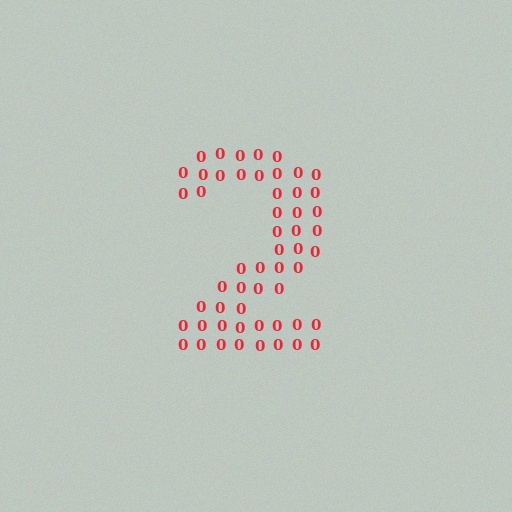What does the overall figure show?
The overall figure shows the digit 2.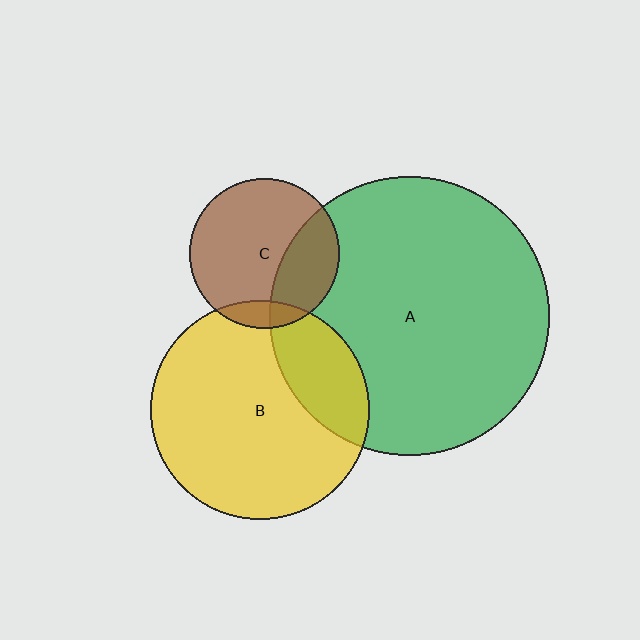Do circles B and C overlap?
Yes.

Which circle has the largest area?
Circle A (green).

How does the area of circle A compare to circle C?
Approximately 3.5 times.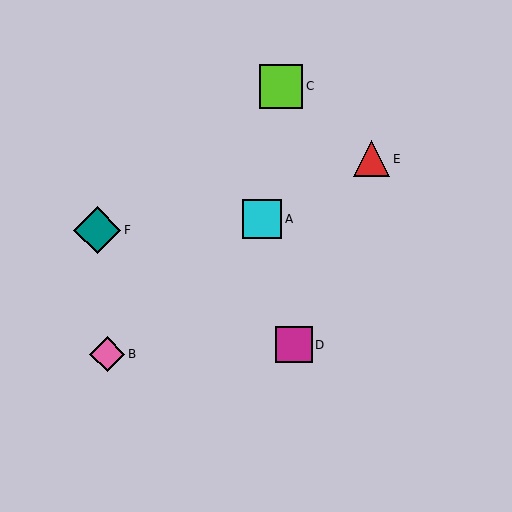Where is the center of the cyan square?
The center of the cyan square is at (262, 219).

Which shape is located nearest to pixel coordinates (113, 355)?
The pink diamond (labeled B) at (107, 354) is nearest to that location.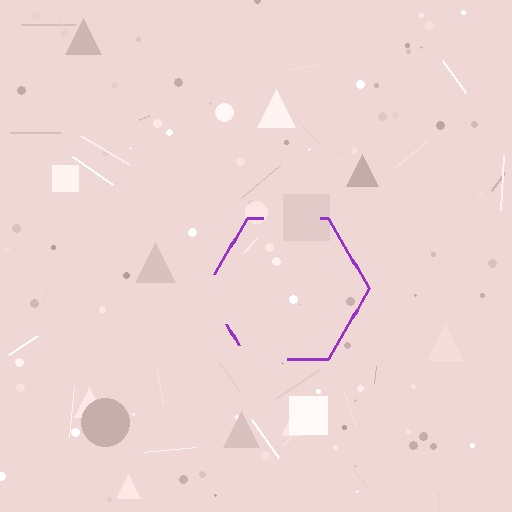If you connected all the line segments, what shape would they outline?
They would outline a hexagon.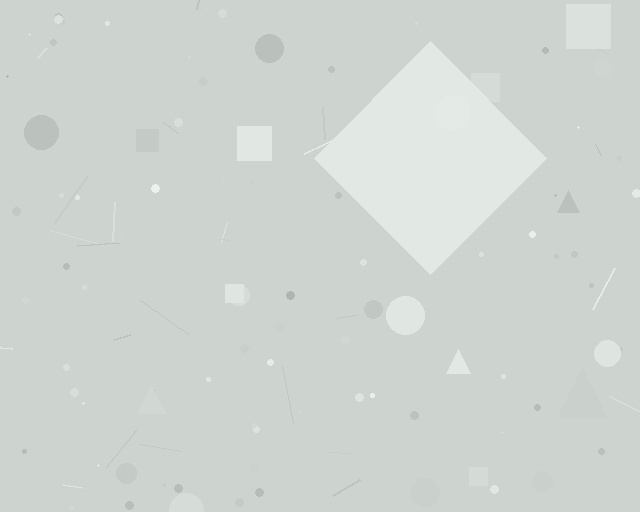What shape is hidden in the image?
A diamond is hidden in the image.